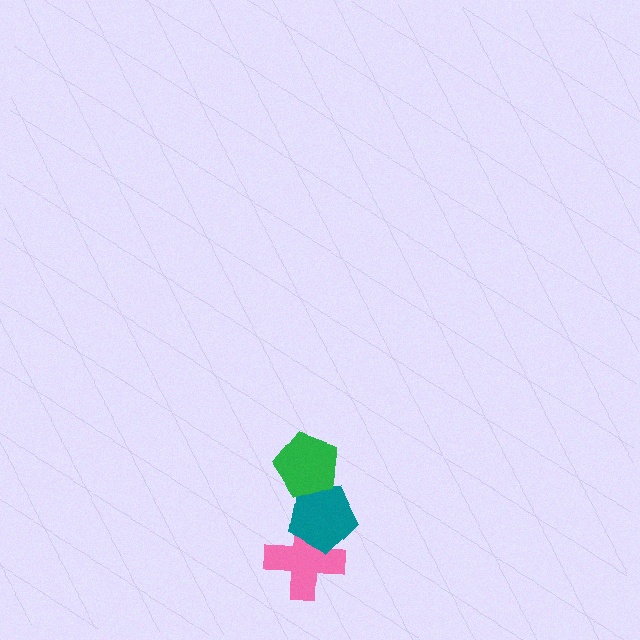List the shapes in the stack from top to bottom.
From top to bottom: the green pentagon, the teal pentagon, the pink cross.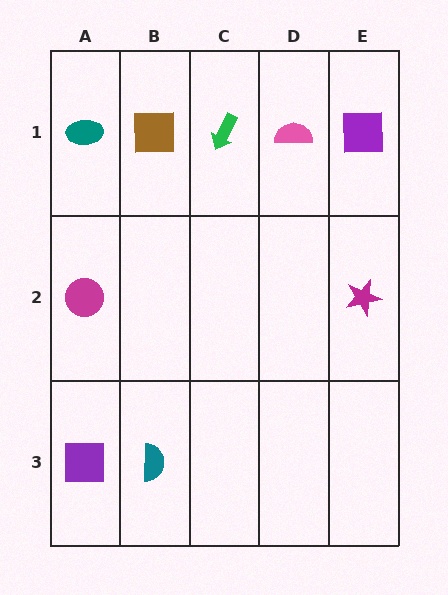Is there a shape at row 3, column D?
No, that cell is empty.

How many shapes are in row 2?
2 shapes.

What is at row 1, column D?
A pink semicircle.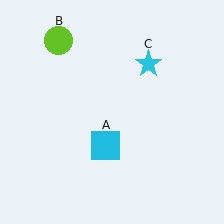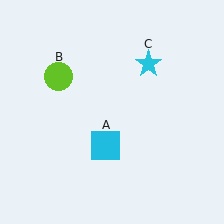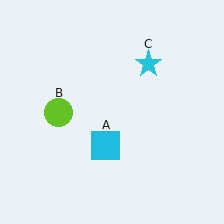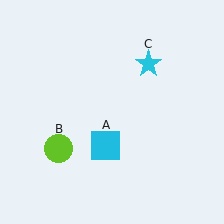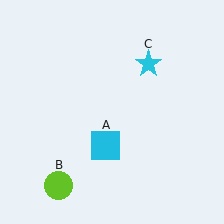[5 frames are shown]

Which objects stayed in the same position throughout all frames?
Cyan square (object A) and cyan star (object C) remained stationary.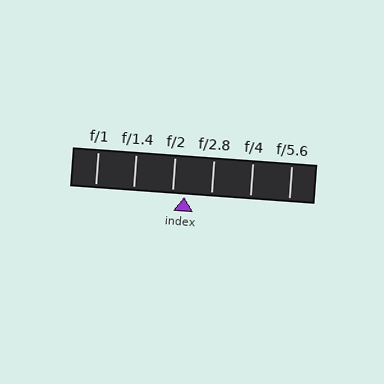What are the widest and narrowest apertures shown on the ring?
The widest aperture shown is f/1 and the narrowest is f/5.6.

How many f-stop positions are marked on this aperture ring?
There are 6 f-stop positions marked.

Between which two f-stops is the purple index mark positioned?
The index mark is between f/2 and f/2.8.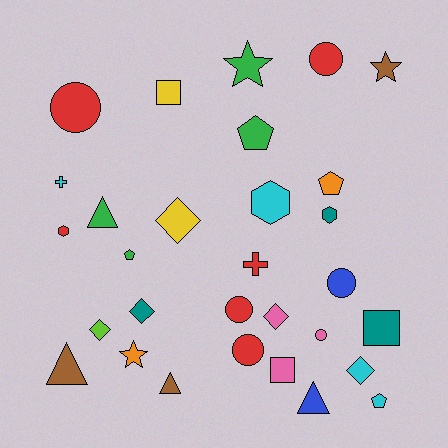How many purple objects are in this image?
There are no purple objects.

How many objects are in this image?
There are 30 objects.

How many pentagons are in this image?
There are 4 pentagons.